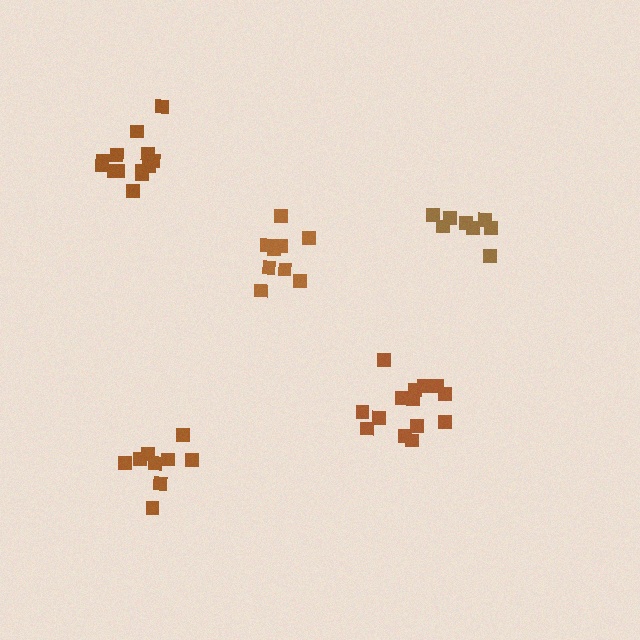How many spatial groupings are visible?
There are 5 spatial groupings.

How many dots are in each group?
Group 1: 9 dots, Group 2: 8 dots, Group 3: 9 dots, Group 4: 14 dots, Group 5: 13 dots (53 total).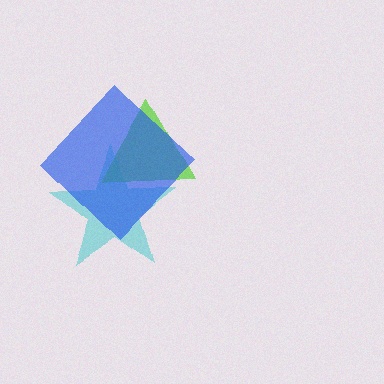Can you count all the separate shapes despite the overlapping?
Yes, there are 3 separate shapes.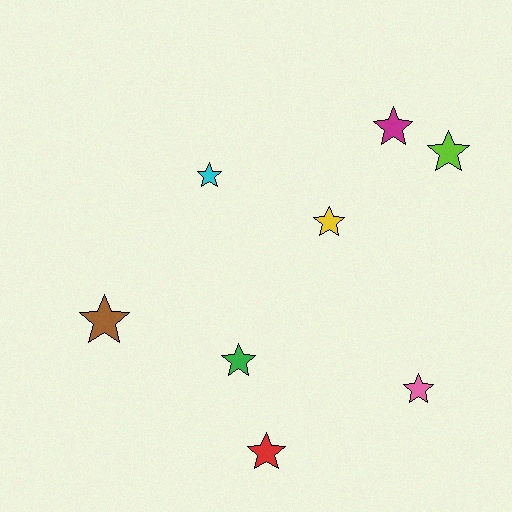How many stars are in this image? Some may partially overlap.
There are 8 stars.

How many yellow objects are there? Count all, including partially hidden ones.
There is 1 yellow object.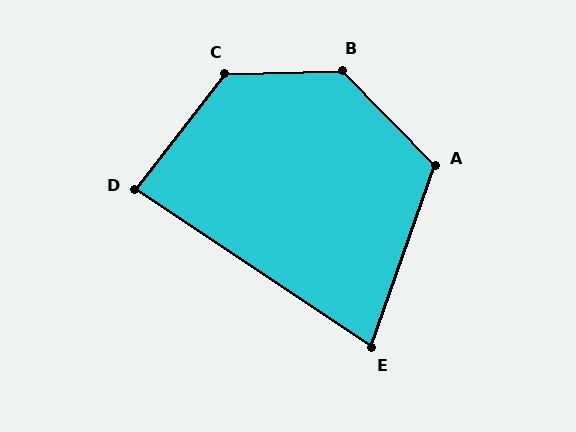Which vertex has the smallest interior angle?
E, at approximately 76 degrees.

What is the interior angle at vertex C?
Approximately 130 degrees (obtuse).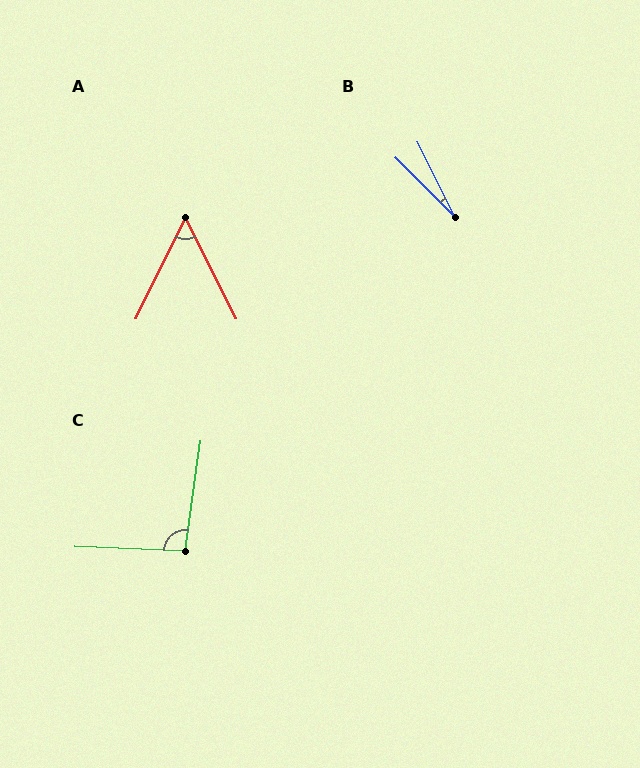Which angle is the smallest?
B, at approximately 19 degrees.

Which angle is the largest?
C, at approximately 96 degrees.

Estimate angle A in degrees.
Approximately 53 degrees.